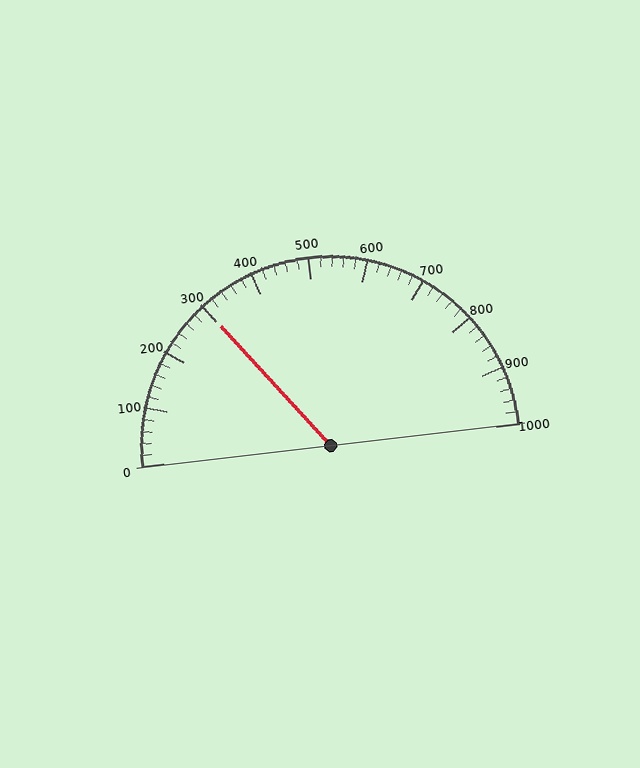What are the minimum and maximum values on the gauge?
The gauge ranges from 0 to 1000.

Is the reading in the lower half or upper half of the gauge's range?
The reading is in the lower half of the range (0 to 1000).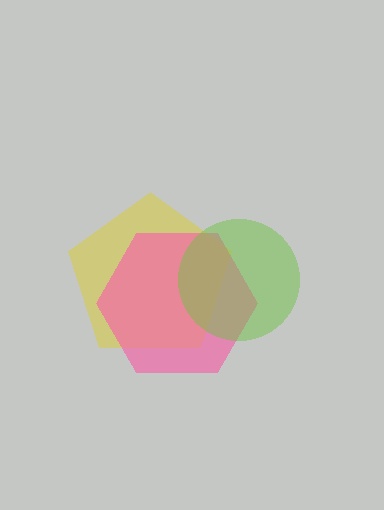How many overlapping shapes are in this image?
There are 3 overlapping shapes in the image.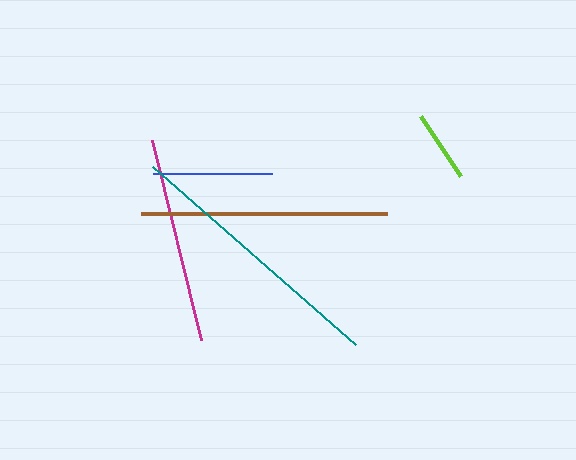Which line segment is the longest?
The teal line is the longest at approximately 270 pixels.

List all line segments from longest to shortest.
From longest to shortest: teal, brown, magenta, blue, lime.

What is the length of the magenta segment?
The magenta segment is approximately 206 pixels long.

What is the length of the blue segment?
The blue segment is approximately 119 pixels long.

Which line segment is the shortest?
The lime line is the shortest at approximately 73 pixels.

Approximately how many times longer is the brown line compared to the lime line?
The brown line is approximately 3.4 times the length of the lime line.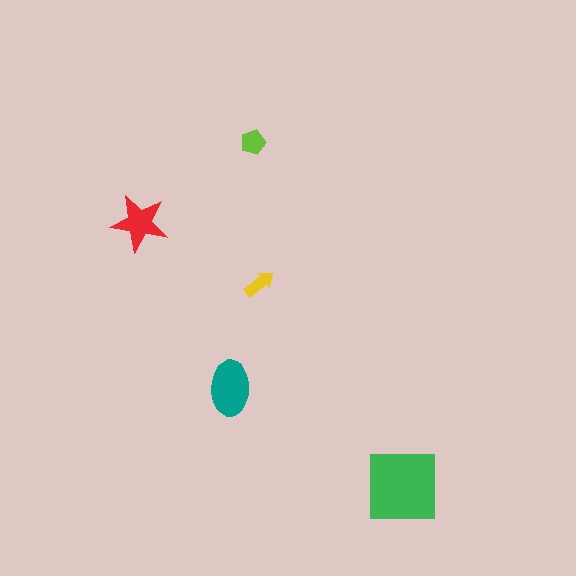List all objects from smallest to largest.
The yellow arrow, the lime pentagon, the red star, the teal ellipse, the green square.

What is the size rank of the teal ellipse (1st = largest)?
2nd.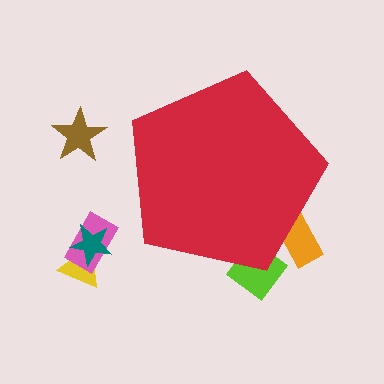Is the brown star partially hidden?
No, the brown star is fully visible.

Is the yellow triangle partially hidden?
No, the yellow triangle is fully visible.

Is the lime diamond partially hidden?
Yes, the lime diamond is partially hidden behind the red pentagon.